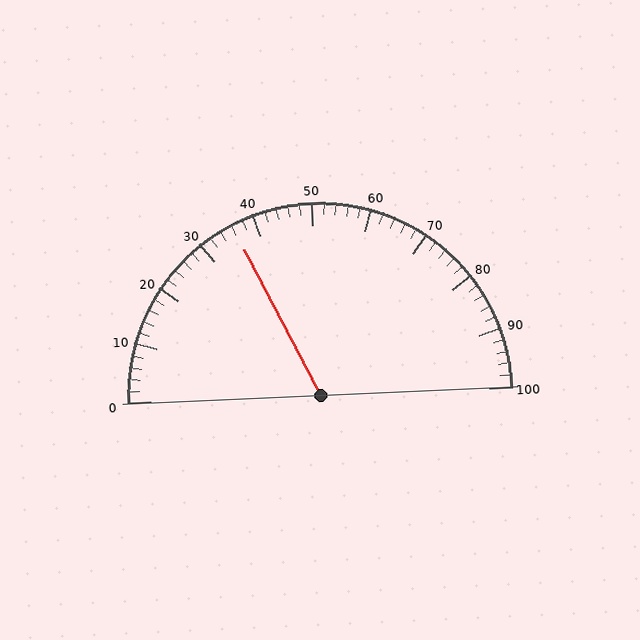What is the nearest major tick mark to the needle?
The nearest major tick mark is 40.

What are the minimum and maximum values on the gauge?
The gauge ranges from 0 to 100.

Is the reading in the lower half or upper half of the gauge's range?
The reading is in the lower half of the range (0 to 100).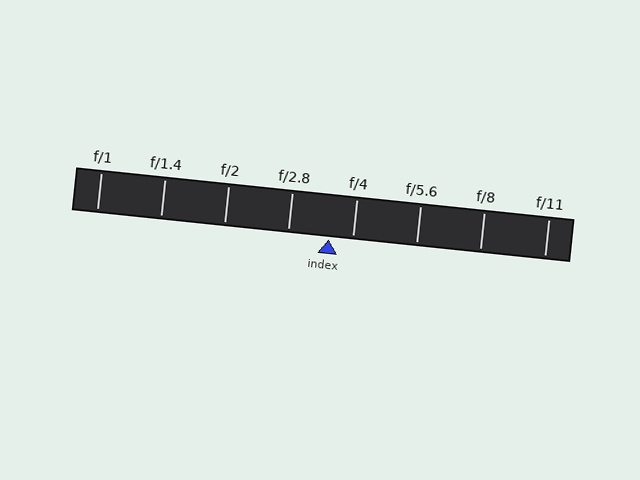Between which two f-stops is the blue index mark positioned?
The index mark is between f/2.8 and f/4.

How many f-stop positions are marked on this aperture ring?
There are 8 f-stop positions marked.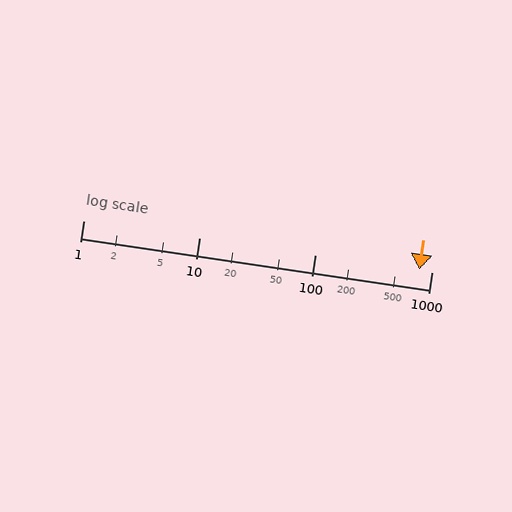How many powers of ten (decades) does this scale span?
The scale spans 3 decades, from 1 to 1000.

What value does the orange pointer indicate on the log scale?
The pointer indicates approximately 780.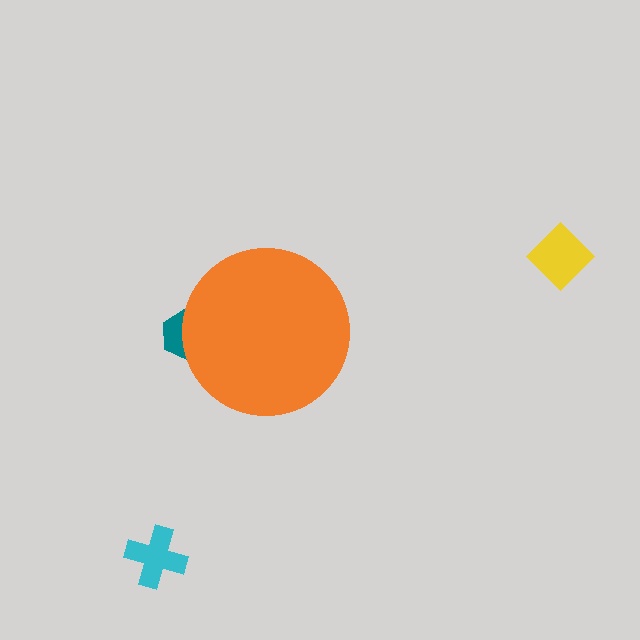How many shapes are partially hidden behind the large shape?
1 shape is partially hidden.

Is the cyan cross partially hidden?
No, the cyan cross is fully visible.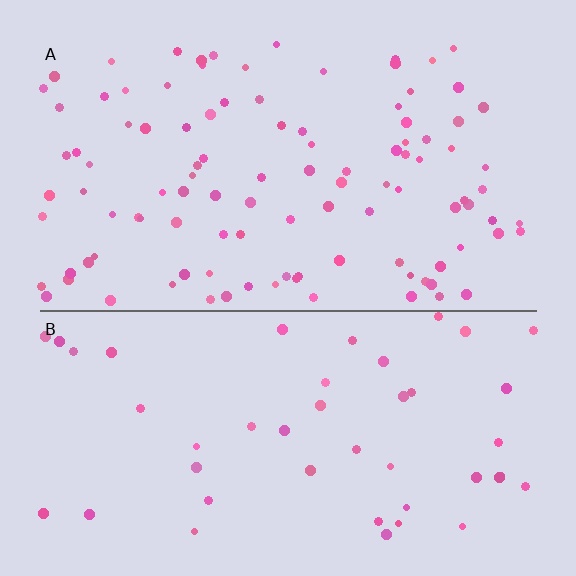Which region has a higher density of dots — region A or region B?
A (the top).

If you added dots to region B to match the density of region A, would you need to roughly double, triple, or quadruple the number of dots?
Approximately double.